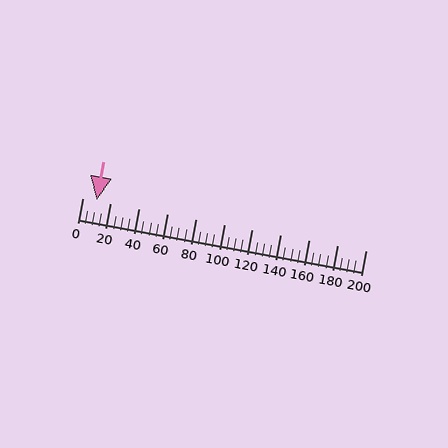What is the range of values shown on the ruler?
The ruler shows values from 0 to 200.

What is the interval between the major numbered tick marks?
The major tick marks are spaced 20 units apart.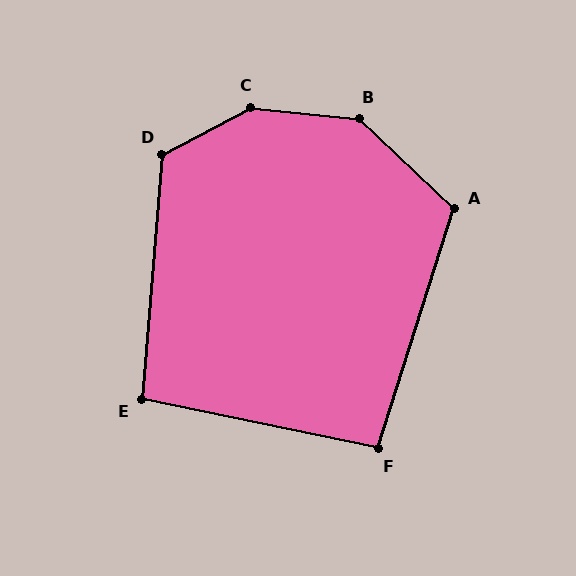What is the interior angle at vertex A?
Approximately 116 degrees (obtuse).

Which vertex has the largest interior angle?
C, at approximately 147 degrees.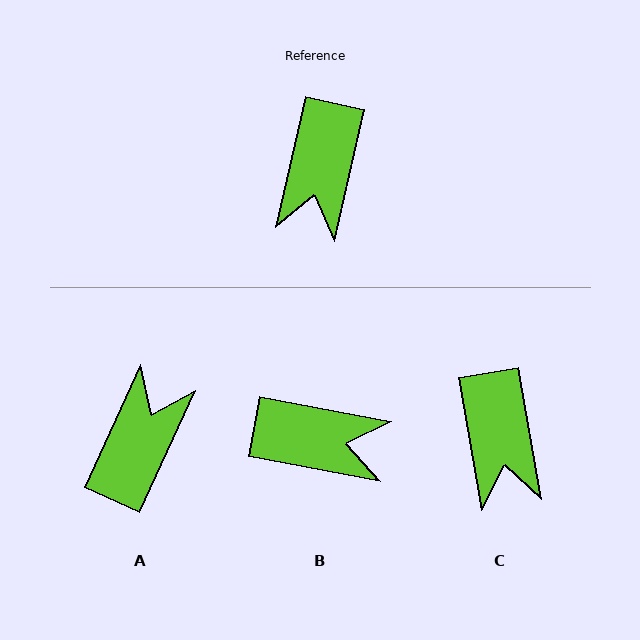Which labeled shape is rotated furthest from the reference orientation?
A, about 168 degrees away.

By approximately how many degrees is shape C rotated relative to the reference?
Approximately 23 degrees counter-clockwise.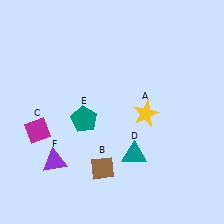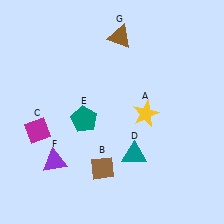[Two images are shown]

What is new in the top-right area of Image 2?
A brown triangle (G) was added in the top-right area of Image 2.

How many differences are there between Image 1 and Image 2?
There is 1 difference between the two images.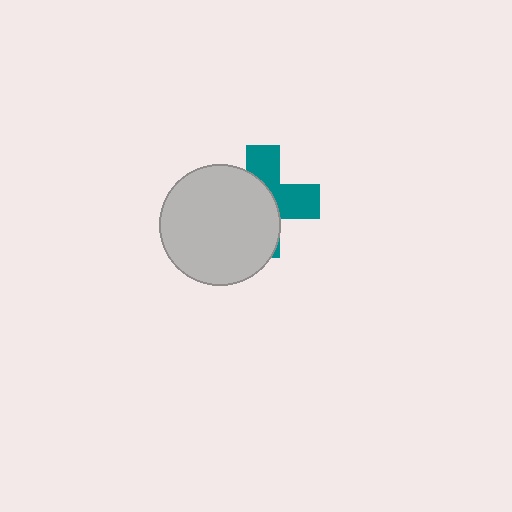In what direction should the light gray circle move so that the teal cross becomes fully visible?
The light gray circle should move left. That is the shortest direction to clear the overlap and leave the teal cross fully visible.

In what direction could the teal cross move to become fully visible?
The teal cross could move right. That would shift it out from behind the light gray circle entirely.